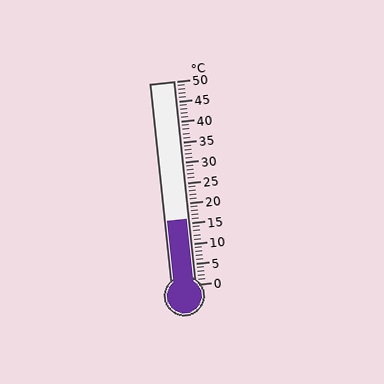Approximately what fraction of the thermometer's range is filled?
The thermometer is filled to approximately 30% of its range.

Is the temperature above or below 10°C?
The temperature is above 10°C.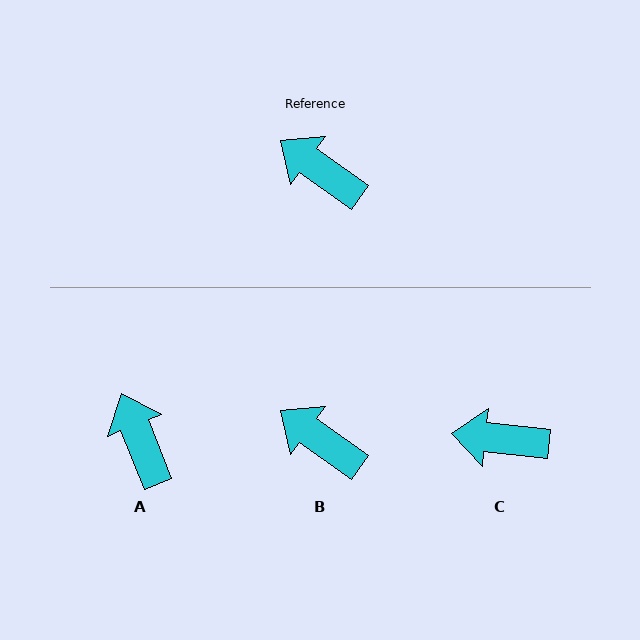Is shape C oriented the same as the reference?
No, it is off by about 30 degrees.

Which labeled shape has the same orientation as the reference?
B.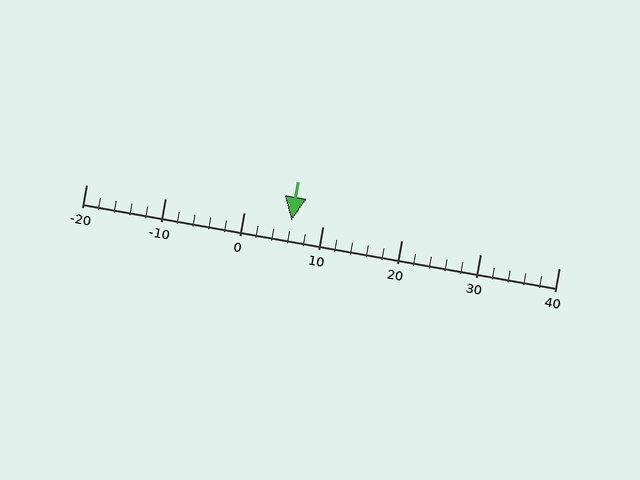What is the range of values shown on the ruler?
The ruler shows values from -20 to 40.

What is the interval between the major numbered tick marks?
The major tick marks are spaced 10 units apart.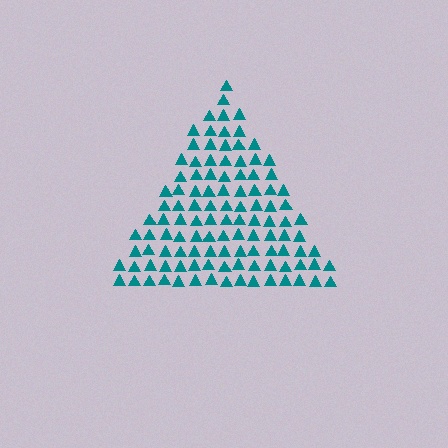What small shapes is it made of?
It is made of small triangles.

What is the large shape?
The large shape is a triangle.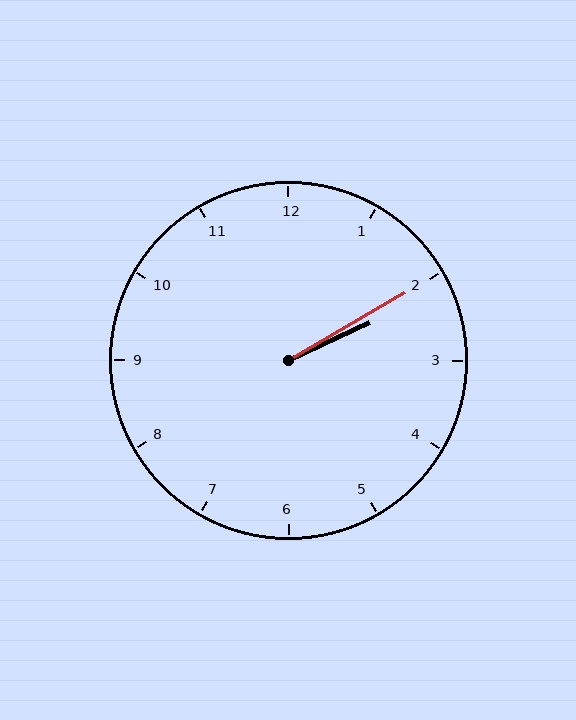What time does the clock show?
2:10.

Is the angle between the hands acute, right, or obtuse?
It is acute.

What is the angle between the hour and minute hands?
Approximately 5 degrees.